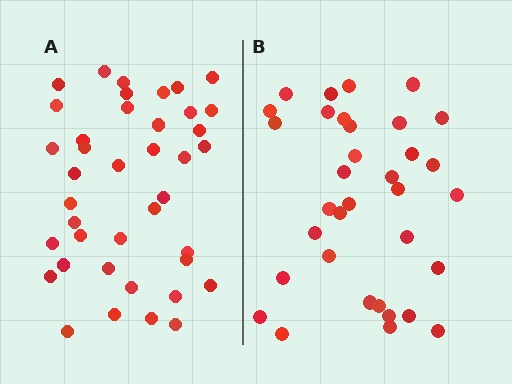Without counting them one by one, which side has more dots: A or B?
Region A (the left region) has more dots.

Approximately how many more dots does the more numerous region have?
Region A has about 6 more dots than region B.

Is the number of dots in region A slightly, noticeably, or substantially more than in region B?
Region A has only slightly more — the two regions are fairly close. The ratio is roughly 1.2 to 1.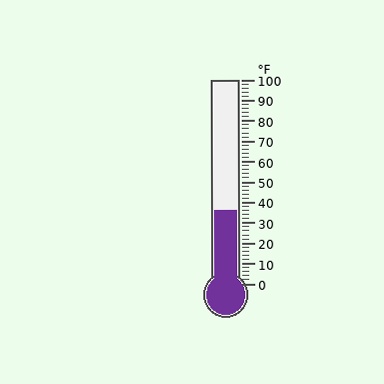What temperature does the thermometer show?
The thermometer shows approximately 36°F.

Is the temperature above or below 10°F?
The temperature is above 10°F.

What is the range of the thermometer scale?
The thermometer scale ranges from 0°F to 100°F.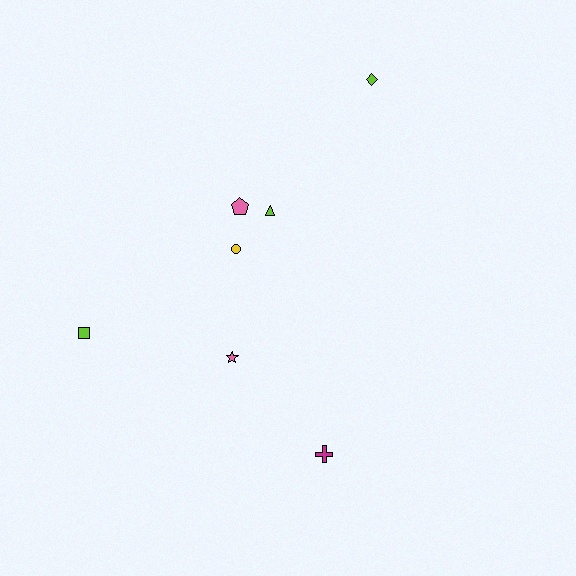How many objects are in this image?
There are 7 objects.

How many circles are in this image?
There is 1 circle.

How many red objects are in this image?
There are no red objects.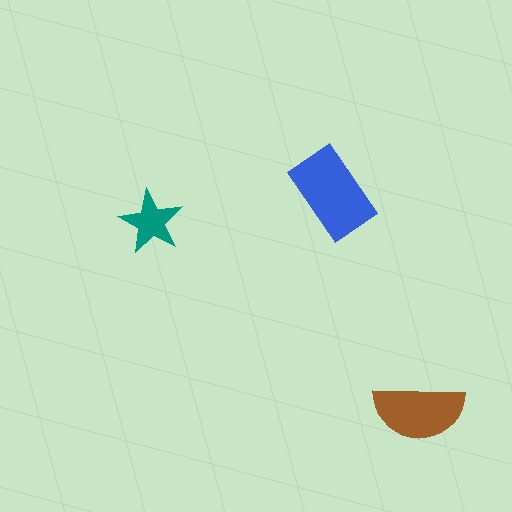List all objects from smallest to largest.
The teal star, the brown semicircle, the blue rectangle.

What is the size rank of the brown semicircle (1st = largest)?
2nd.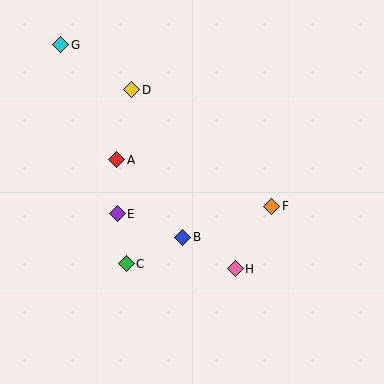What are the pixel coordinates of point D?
Point D is at (132, 90).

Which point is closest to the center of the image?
Point B at (182, 237) is closest to the center.